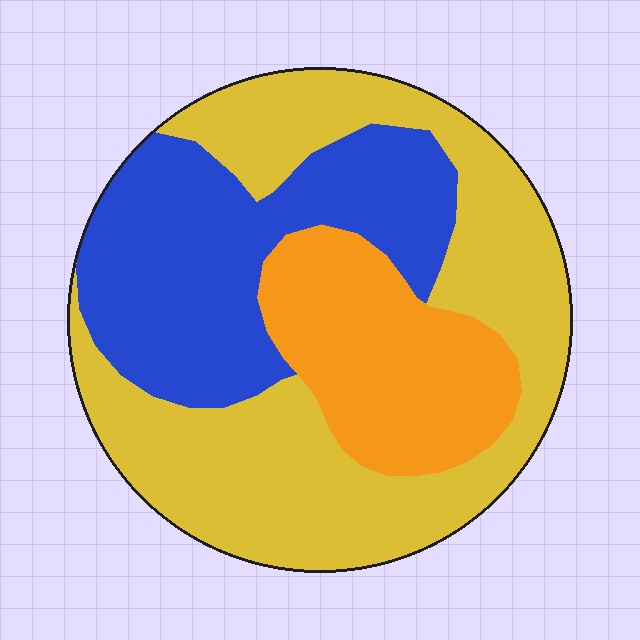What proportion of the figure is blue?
Blue covers about 30% of the figure.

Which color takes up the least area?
Orange, at roughly 20%.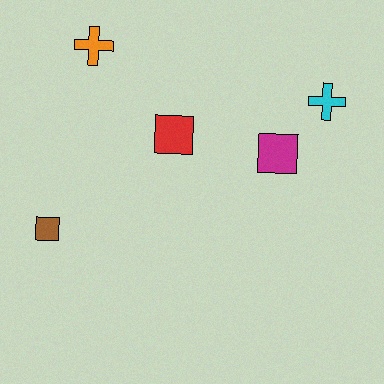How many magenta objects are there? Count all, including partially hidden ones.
There is 1 magenta object.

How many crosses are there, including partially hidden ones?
There are 2 crosses.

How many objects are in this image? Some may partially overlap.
There are 5 objects.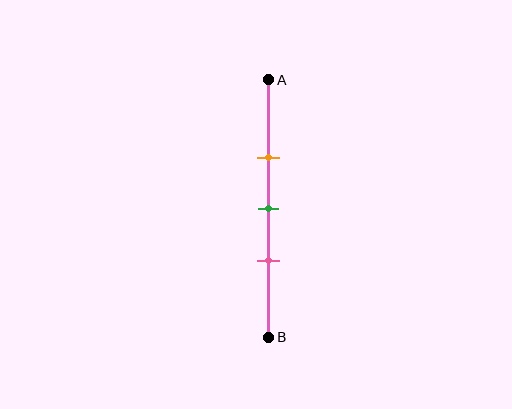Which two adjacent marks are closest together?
The green and pink marks are the closest adjacent pair.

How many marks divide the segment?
There are 3 marks dividing the segment.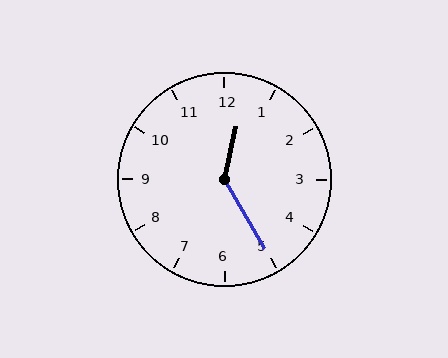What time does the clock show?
12:25.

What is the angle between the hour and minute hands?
Approximately 138 degrees.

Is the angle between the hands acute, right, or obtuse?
It is obtuse.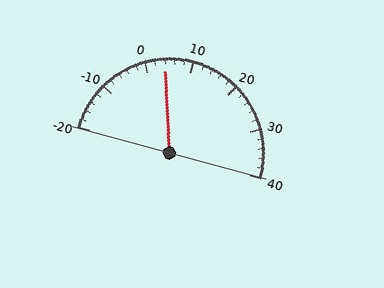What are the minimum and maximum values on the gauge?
The gauge ranges from -20 to 40.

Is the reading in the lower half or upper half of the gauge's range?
The reading is in the lower half of the range (-20 to 40).